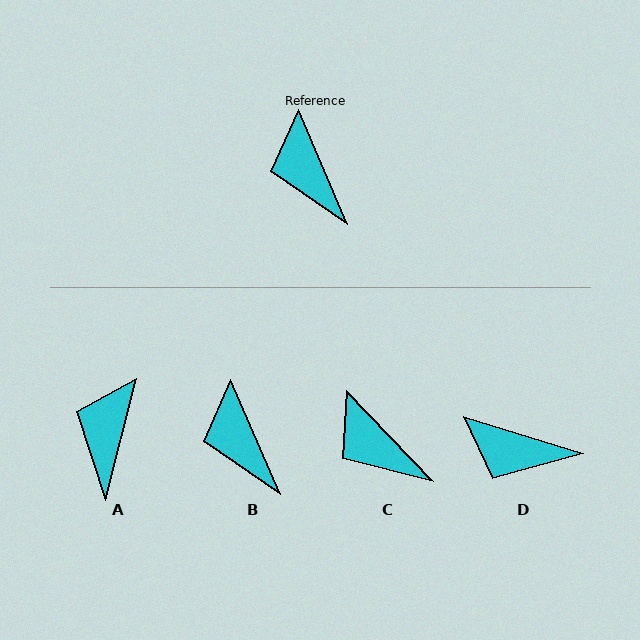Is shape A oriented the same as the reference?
No, it is off by about 37 degrees.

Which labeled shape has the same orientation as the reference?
B.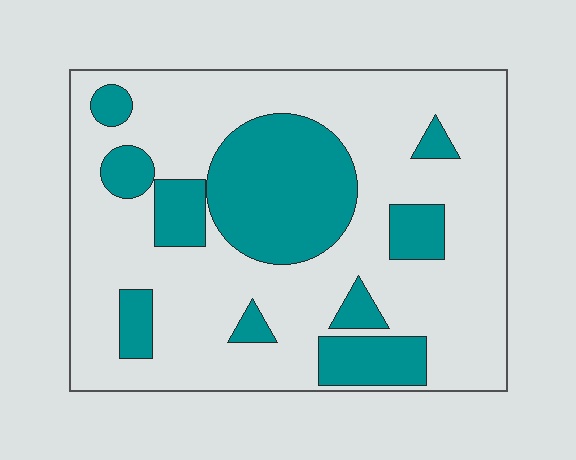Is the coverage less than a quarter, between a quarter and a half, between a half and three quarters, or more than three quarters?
Between a quarter and a half.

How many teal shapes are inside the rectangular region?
10.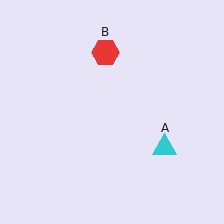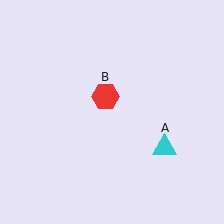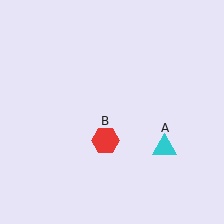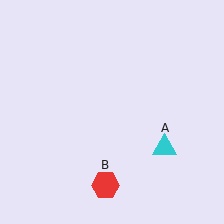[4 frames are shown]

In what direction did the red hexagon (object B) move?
The red hexagon (object B) moved down.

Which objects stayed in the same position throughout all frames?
Cyan triangle (object A) remained stationary.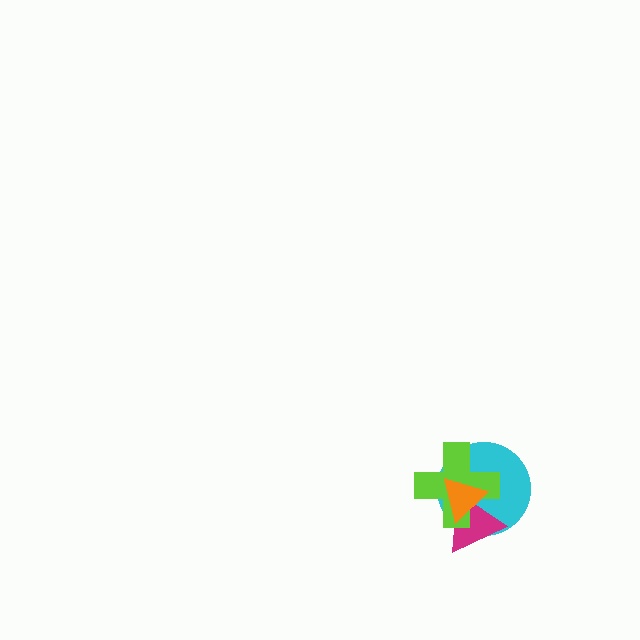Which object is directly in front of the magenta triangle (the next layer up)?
The lime cross is directly in front of the magenta triangle.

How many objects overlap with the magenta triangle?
3 objects overlap with the magenta triangle.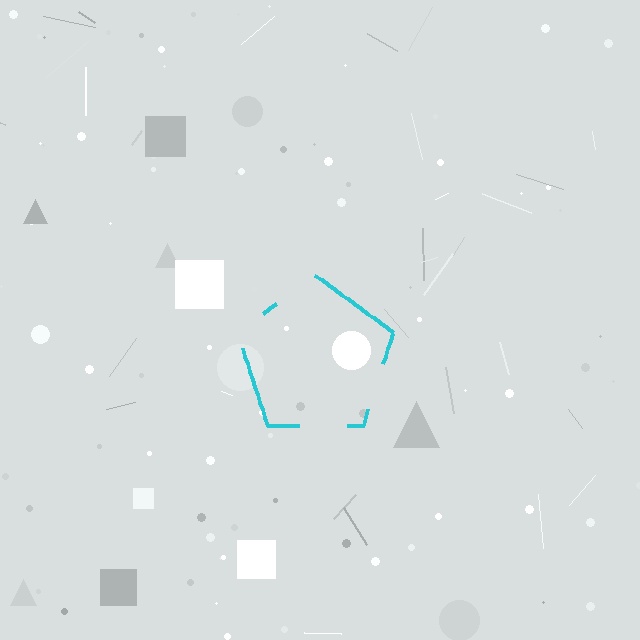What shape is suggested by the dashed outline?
The dashed outline suggests a pentagon.